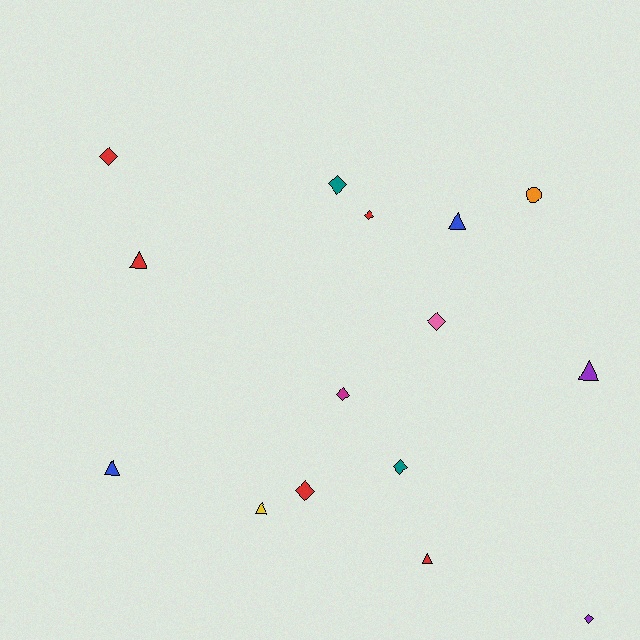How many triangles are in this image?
There are 6 triangles.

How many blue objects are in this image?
There are 2 blue objects.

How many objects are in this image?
There are 15 objects.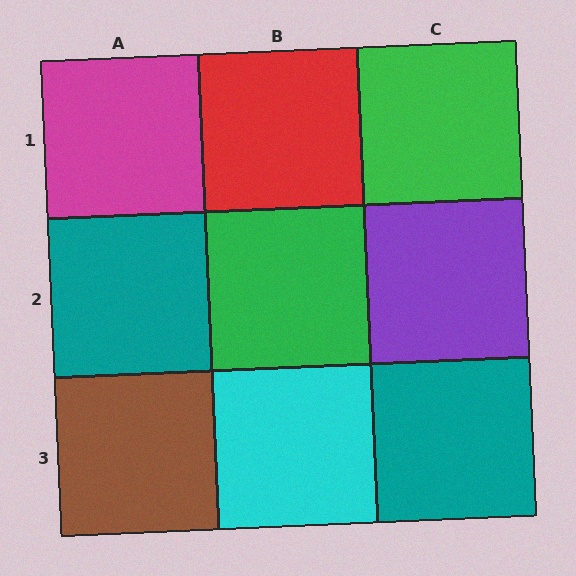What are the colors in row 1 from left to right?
Magenta, red, green.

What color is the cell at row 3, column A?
Brown.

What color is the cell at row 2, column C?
Purple.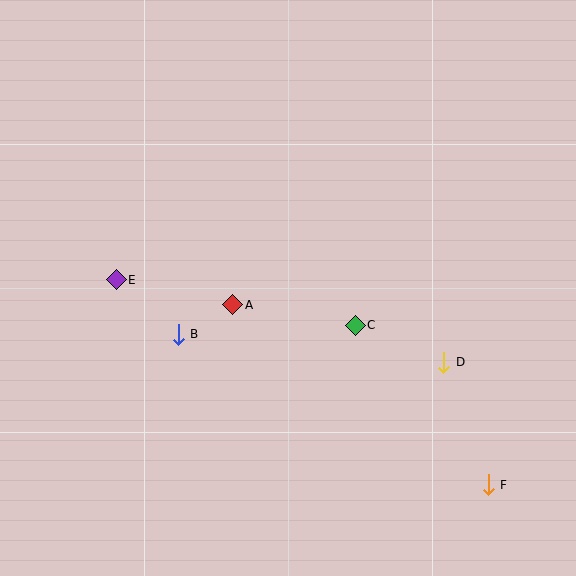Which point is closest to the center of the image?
Point A at (233, 305) is closest to the center.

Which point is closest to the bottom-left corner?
Point B is closest to the bottom-left corner.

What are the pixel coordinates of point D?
Point D is at (444, 362).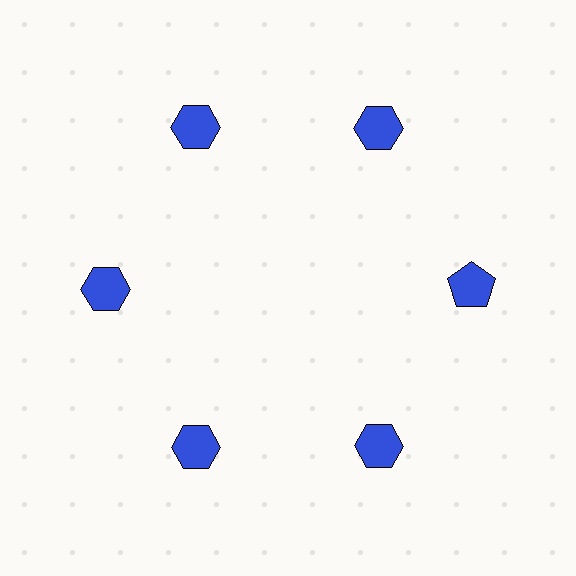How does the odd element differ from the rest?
It has a different shape: pentagon instead of hexagon.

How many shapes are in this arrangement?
There are 6 shapes arranged in a ring pattern.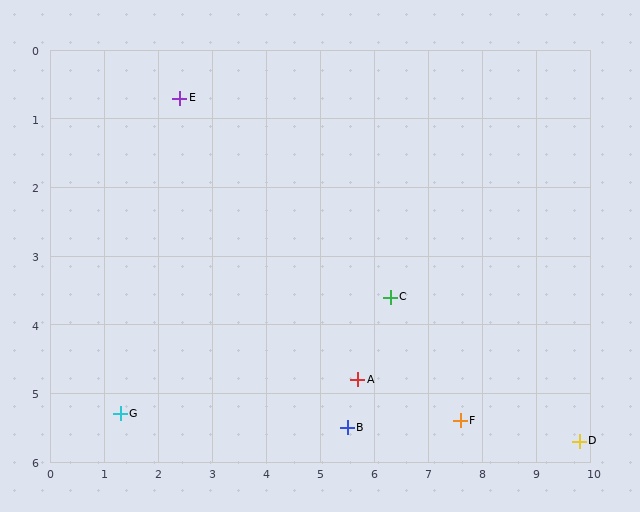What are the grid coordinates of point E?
Point E is at approximately (2.4, 0.7).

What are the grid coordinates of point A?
Point A is at approximately (5.7, 4.8).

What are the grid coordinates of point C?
Point C is at approximately (6.3, 3.6).